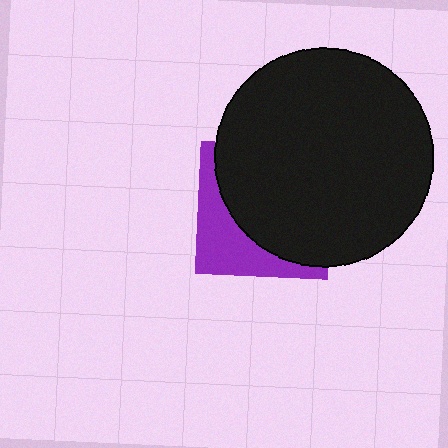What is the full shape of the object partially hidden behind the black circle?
The partially hidden object is a purple square.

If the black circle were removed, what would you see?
You would see the complete purple square.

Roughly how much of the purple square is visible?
A small part of it is visible (roughly 33%).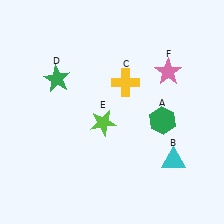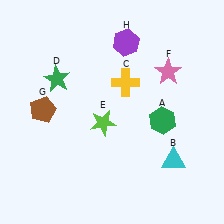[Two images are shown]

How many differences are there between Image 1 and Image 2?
There are 2 differences between the two images.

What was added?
A brown pentagon (G), a purple hexagon (H) were added in Image 2.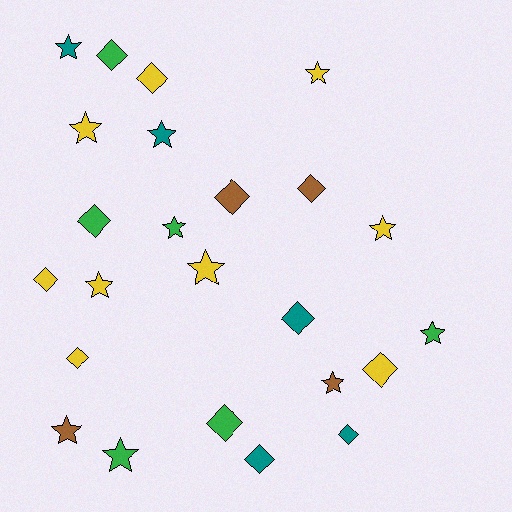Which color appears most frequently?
Yellow, with 9 objects.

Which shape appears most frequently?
Diamond, with 12 objects.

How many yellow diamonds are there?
There are 4 yellow diamonds.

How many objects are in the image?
There are 24 objects.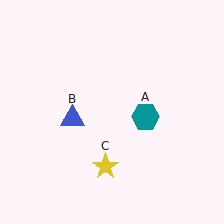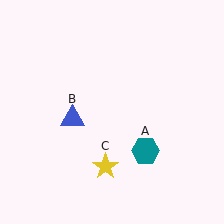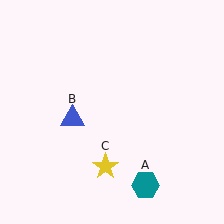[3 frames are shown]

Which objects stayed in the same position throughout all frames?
Blue triangle (object B) and yellow star (object C) remained stationary.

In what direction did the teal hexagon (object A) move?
The teal hexagon (object A) moved down.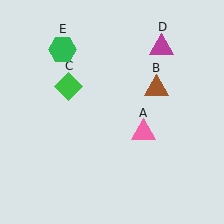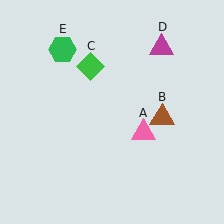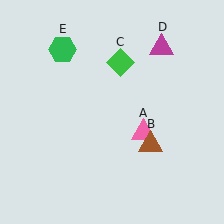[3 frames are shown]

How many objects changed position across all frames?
2 objects changed position: brown triangle (object B), green diamond (object C).